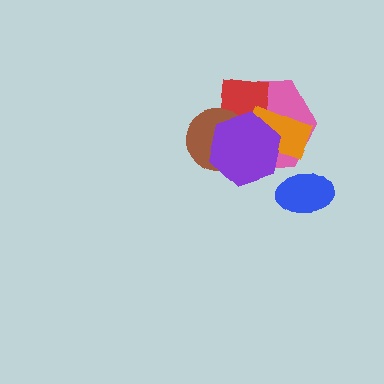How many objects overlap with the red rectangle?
4 objects overlap with the red rectangle.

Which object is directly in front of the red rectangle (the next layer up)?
The orange rectangle is directly in front of the red rectangle.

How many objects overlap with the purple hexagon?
4 objects overlap with the purple hexagon.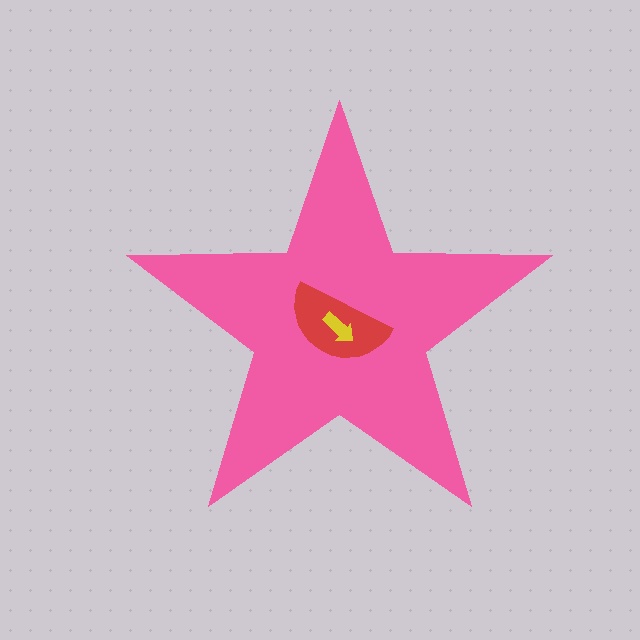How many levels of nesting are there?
3.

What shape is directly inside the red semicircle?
The yellow arrow.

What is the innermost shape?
The yellow arrow.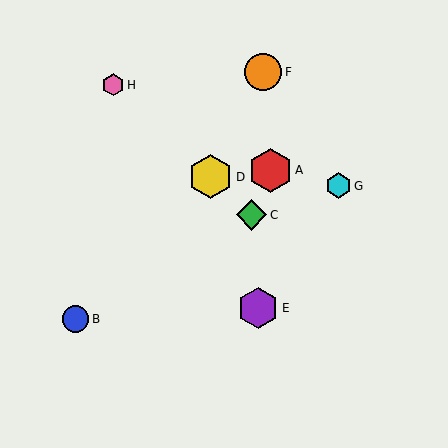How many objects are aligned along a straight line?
3 objects (C, D, H) are aligned along a straight line.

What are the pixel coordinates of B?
Object B is at (76, 319).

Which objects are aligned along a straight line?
Objects C, D, H are aligned along a straight line.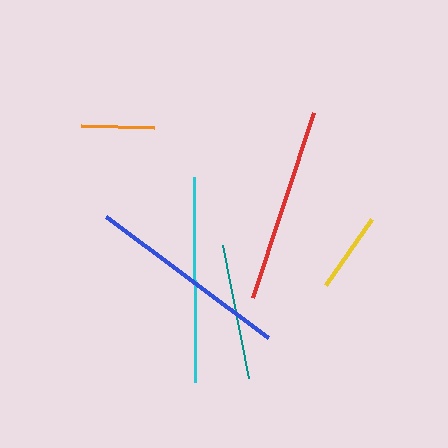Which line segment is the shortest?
The orange line is the shortest at approximately 72 pixels.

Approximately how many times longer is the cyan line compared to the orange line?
The cyan line is approximately 2.8 times the length of the orange line.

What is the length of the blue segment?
The blue segment is approximately 201 pixels long.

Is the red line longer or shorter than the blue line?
The blue line is longer than the red line.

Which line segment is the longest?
The cyan line is the longest at approximately 205 pixels.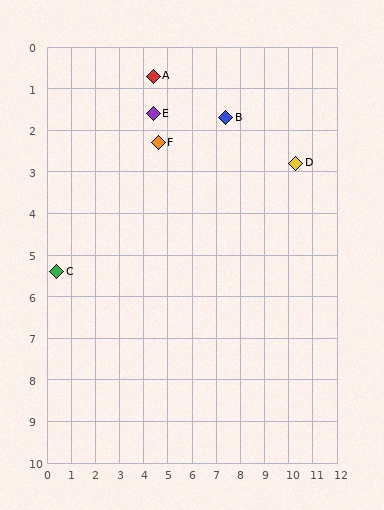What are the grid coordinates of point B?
Point B is at approximately (7.4, 1.7).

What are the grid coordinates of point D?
Point D is at approximately (10.3, 2.8).